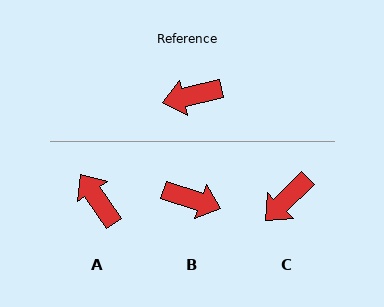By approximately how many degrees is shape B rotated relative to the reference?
Approximately 148 degrees counter-clockwise.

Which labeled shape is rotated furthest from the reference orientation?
B, about 148 degrees away.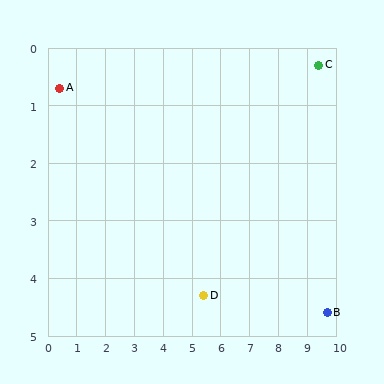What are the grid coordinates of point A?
Point A is at approximately (0.4, 0.7).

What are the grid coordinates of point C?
Point C is at approximately (9.4, 0.3).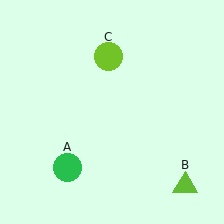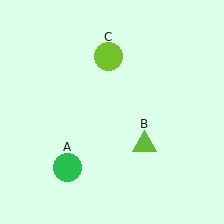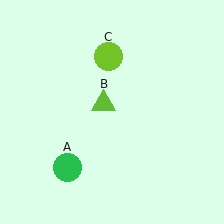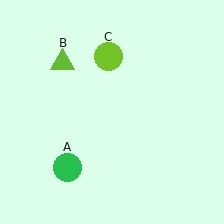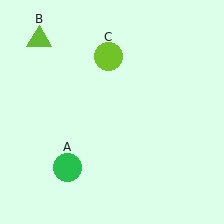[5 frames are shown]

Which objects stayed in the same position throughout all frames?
Green circle (object A) and lime circle (object C) remained stationary.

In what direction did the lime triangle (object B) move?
The lime triangle (object B) moved up and to the left.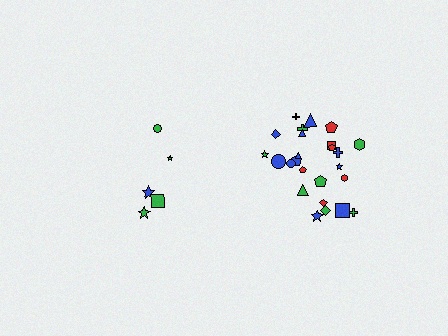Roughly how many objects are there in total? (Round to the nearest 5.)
Roughly 30 objects in total.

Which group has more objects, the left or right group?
The right group.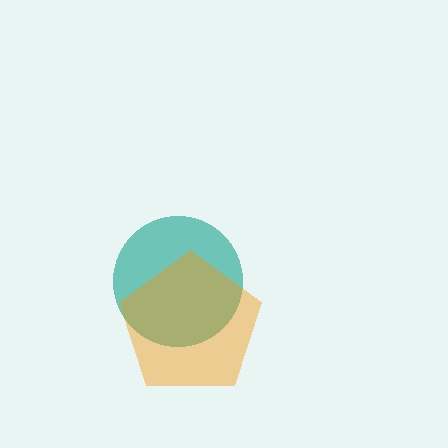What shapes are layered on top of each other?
The layered shapes are: a teal circle, an orange pentagon.